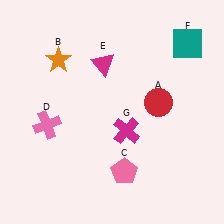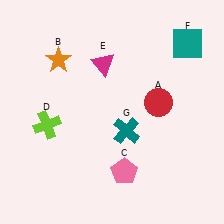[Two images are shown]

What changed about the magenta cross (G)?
In Image 1, G is magenta. In Image 2, it changed to teal.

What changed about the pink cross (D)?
In Image 1, D is pink. In Image 2, it changed to lime.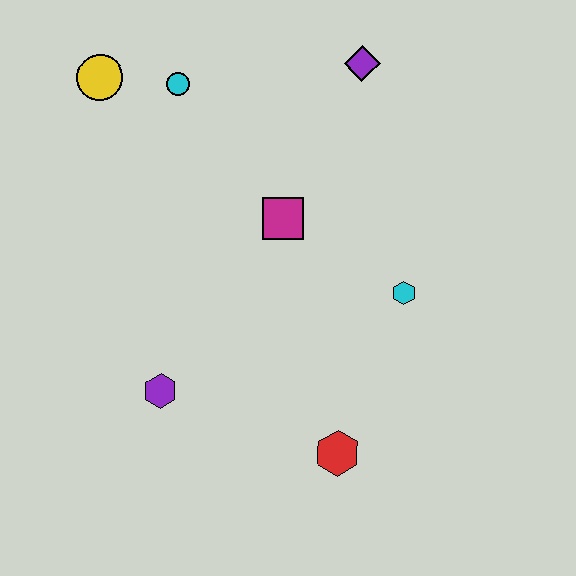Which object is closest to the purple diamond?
The magenta square is closest to the purple diamond.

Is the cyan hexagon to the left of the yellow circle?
No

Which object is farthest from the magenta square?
The red hexagon is farthest from the magenta square.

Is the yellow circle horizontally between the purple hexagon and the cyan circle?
No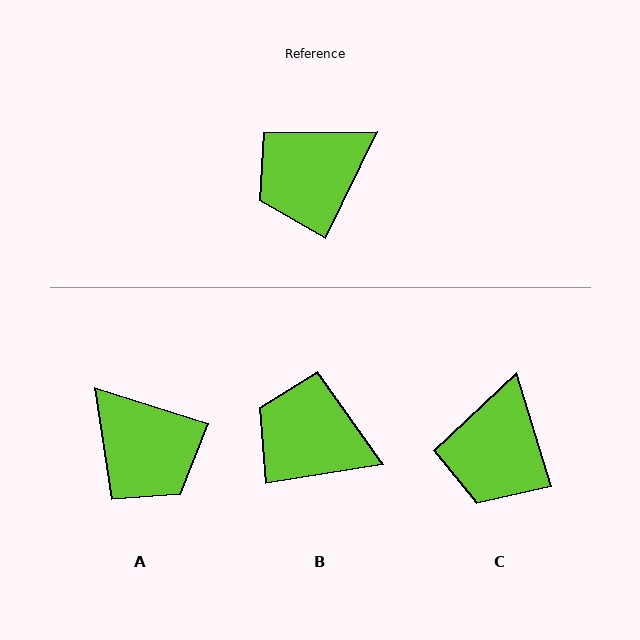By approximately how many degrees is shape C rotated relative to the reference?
Approximately 43 degrees counter-clockwise.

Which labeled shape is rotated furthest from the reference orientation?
A, about 98 degrees away.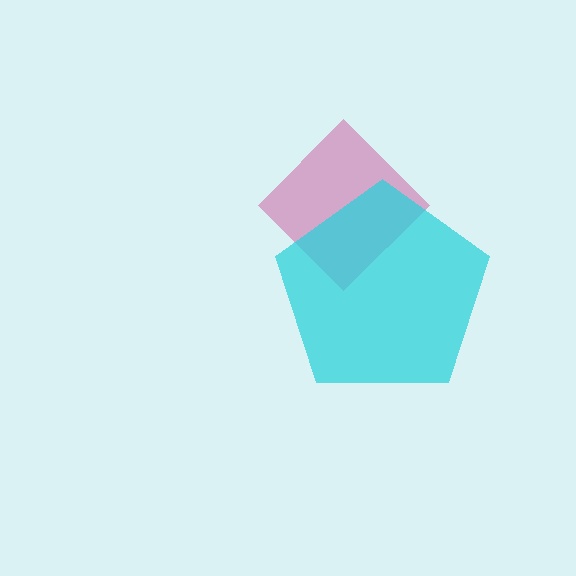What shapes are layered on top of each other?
The layered shapes are: a magenta diamond, a cyan pentagon.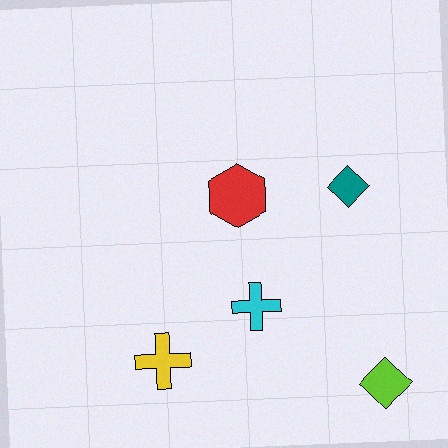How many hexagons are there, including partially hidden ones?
There is 1 hexagon.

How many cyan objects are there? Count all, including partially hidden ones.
There is 1 cyan object.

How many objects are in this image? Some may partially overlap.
There are 5 objects.